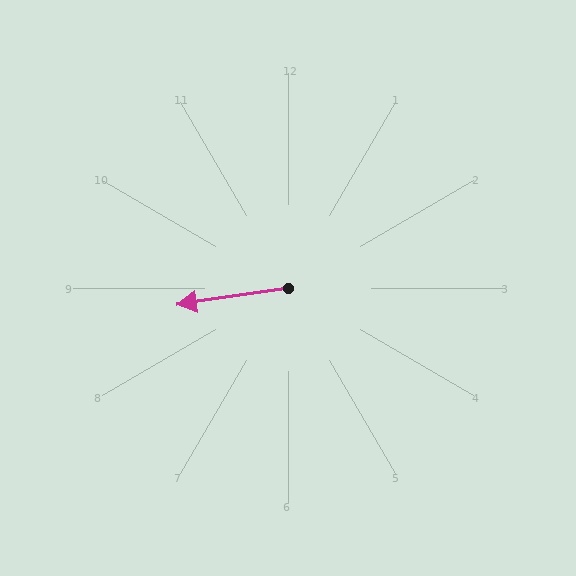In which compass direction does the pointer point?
West.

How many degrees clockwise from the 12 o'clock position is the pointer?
Approximately 262 degrees.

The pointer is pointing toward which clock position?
Roughly 9 o'clock.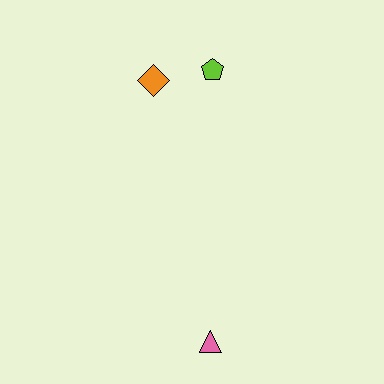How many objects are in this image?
There are 3 objects.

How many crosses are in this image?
There are no crosses.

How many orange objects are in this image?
There is 1 orange object.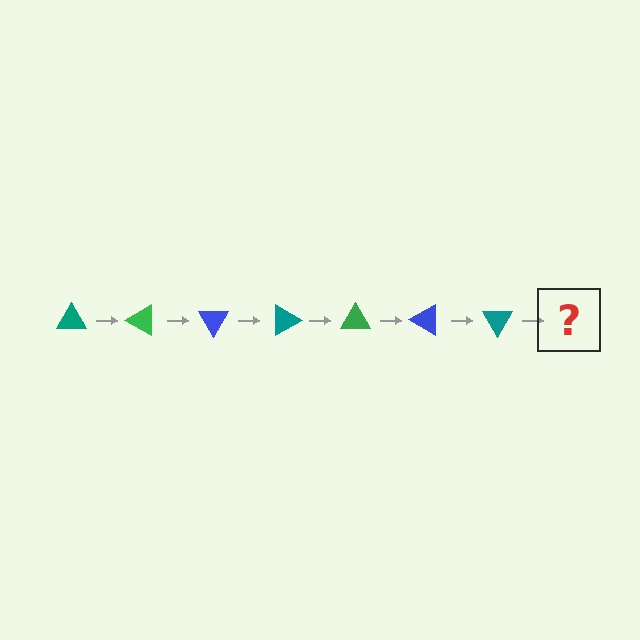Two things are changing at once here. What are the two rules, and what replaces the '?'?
The two rules are that it rotates 30 degrees each step and the color cycles through teal, green, and blue. The '?' should be a green triangle, rotated 210 degrees from the start.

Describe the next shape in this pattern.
It should be a green triangle, rotated 210 degrees from the start.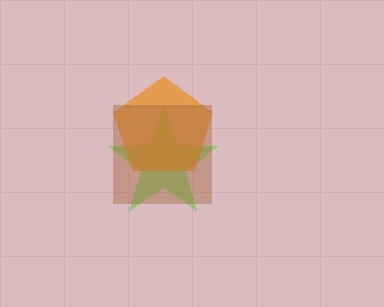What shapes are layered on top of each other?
The layered shapes are: a lime star, an orange pentagon, a brown square.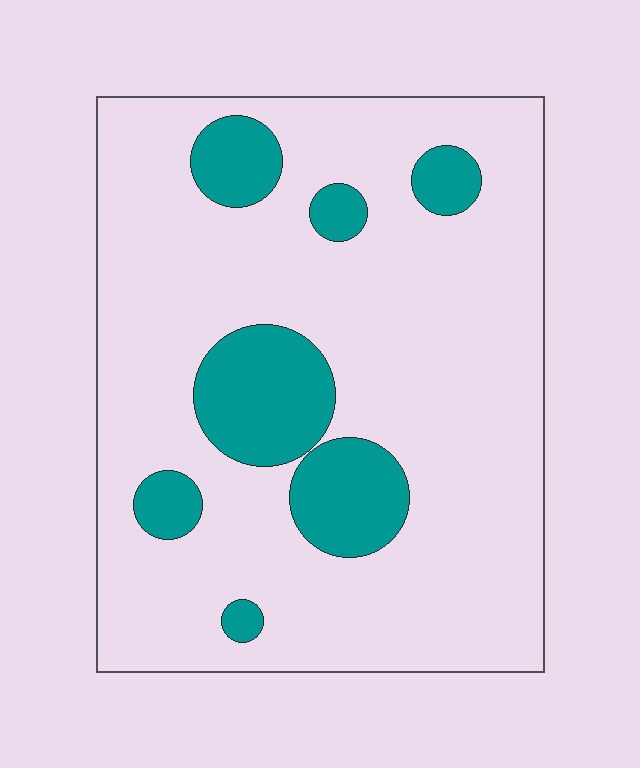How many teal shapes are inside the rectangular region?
7.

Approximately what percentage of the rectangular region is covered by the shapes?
Approximately 20%.